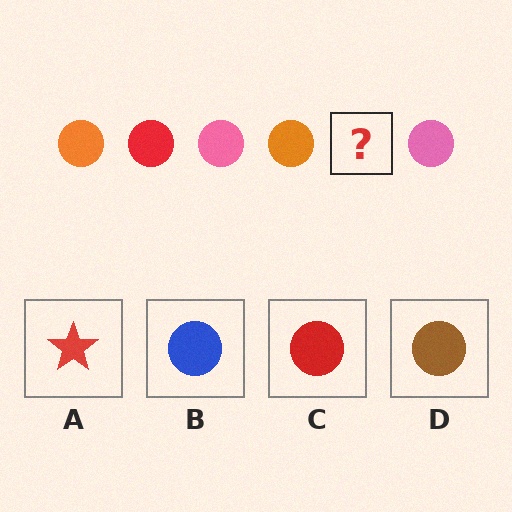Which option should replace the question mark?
Option C.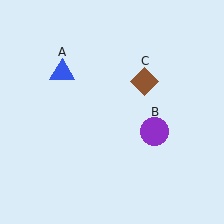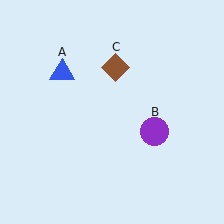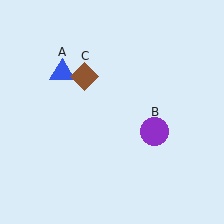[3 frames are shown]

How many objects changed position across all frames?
1 object changed position: brown diamond (object C).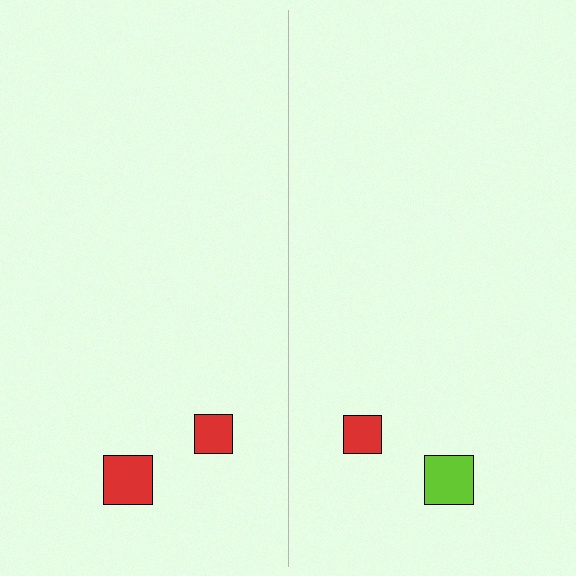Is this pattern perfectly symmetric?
No, the pattern is not perfectly symmetric. The lime square on the right side breaks the symmetry — its mirror counterpart is red.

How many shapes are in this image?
There are 4 shapes in this image.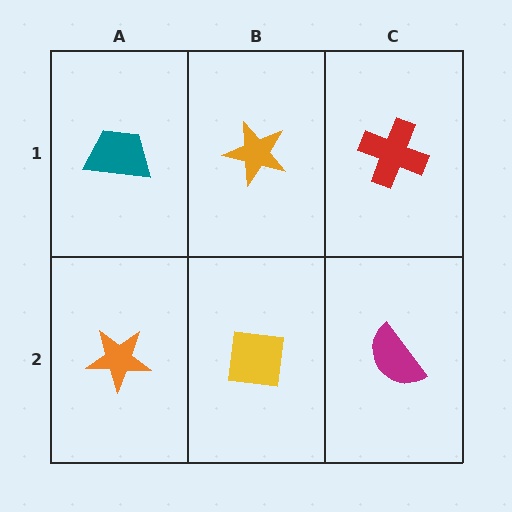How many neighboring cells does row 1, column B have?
3.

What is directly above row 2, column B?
An orange star.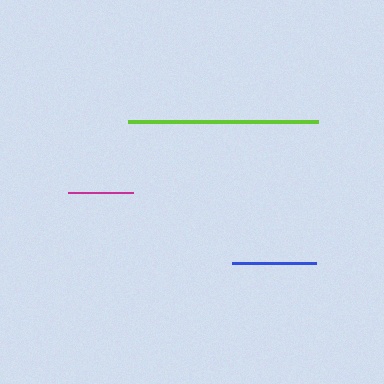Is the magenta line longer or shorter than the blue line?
The blue line is longer than the magenta line.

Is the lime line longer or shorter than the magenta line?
The lime line is longer than the magenta line.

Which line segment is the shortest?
The magenta line is the shortest at approximately 65 pixels.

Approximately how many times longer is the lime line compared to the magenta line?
The lime line is approximately 2.9 times the length of the magenta line.